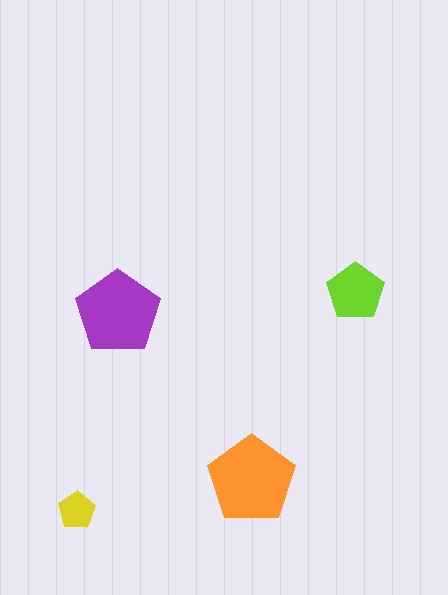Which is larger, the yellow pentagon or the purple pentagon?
The purple one.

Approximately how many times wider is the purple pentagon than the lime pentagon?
About 1.5 times wider.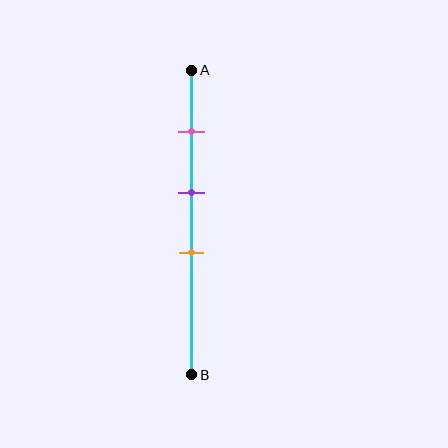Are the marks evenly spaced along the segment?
Yes, the marks are approximately evenly spaced.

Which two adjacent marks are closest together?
The purple and orange marks are the closest adjacent pair.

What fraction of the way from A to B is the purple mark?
The purple mark is approximately 40% (0.4) of the way from A to B.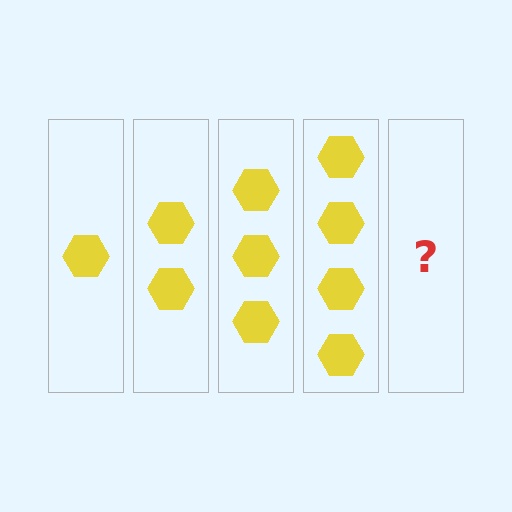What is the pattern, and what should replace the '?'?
The pattern is that each step adds one more hexagon. The '?' should be 5 hexagons.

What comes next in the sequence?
The next element should be 5 hexagons.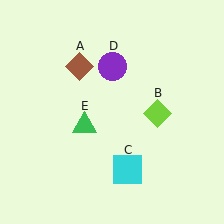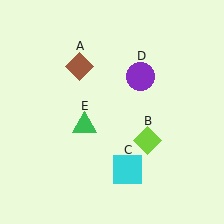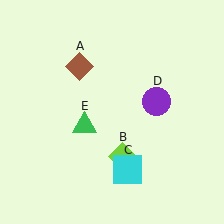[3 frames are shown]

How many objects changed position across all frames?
2 objects changed position: lime diamond (object B), purple circle (object D).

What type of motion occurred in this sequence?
The lime diamond (object B), purple circle (object D) rotated clockwise around the center of the scene.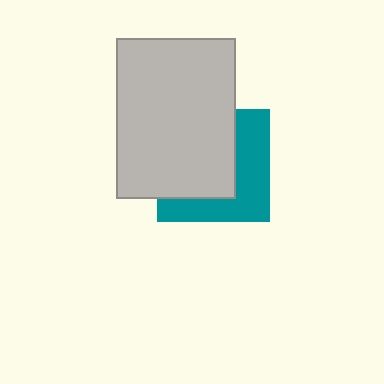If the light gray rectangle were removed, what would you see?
You would see the complete teal square.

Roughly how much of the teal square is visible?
A small part of it is visible (roughly 44%).